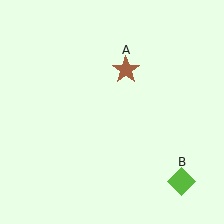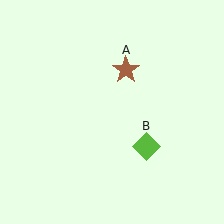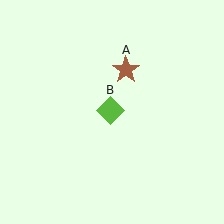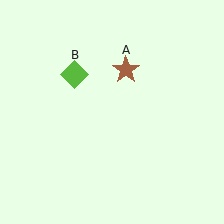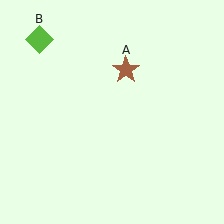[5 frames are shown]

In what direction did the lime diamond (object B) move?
The lime diamond (object B) moved up and to the left.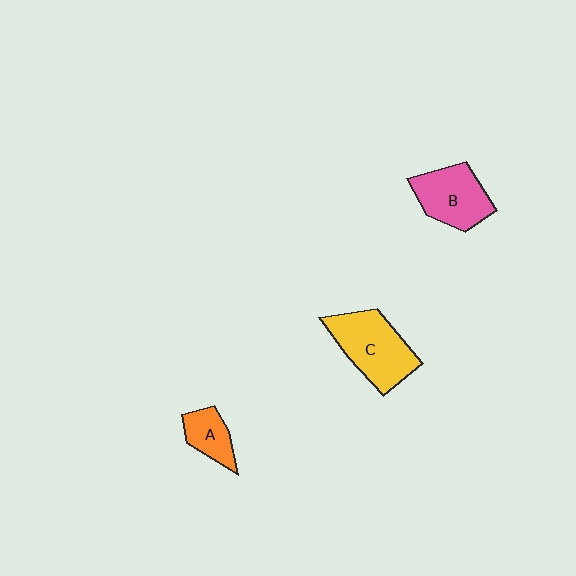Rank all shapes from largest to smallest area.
From largest to smallest: C (yellow), B (pink), A (orange).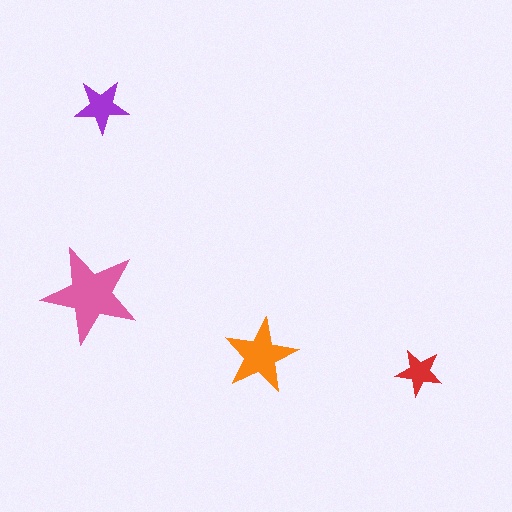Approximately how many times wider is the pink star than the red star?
About 2 times wider.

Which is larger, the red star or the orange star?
The orange one.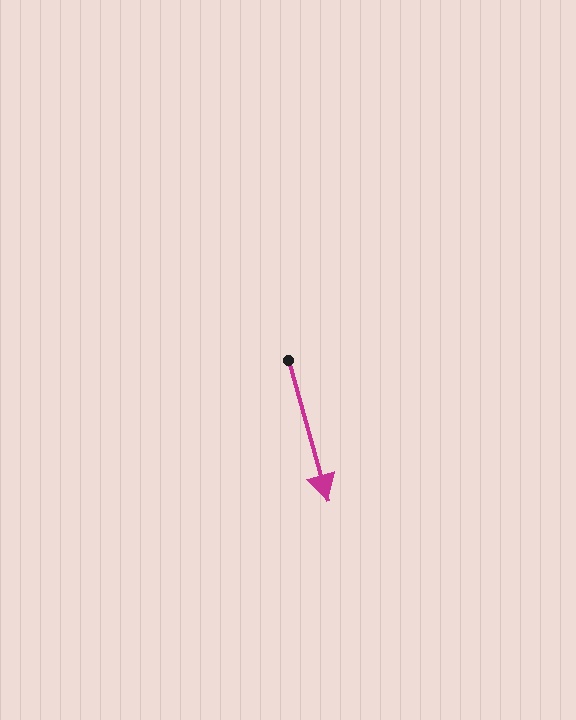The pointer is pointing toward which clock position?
Roughly 5 o'clock.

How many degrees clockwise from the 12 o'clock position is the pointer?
Approximately 164 degrees.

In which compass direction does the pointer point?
South.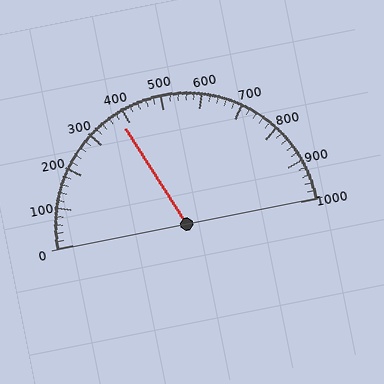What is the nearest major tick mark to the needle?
The nearest major tick mark is 400.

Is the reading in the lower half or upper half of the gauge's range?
The reading is in the lower half of the range (0 to 1000).